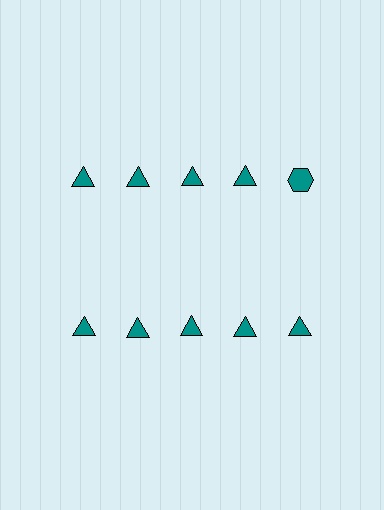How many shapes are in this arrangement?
There are 10 shapes arranged in a grid pattern.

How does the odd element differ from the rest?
It has a different shape: hexagon instead of triangle.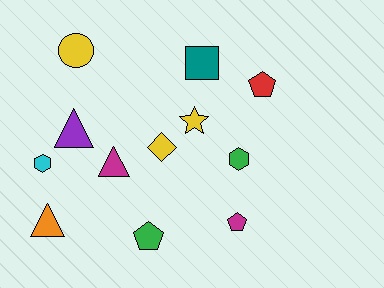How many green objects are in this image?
There are 2 green objects.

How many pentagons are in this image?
There are 3 pentagons.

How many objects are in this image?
There are 12 objects.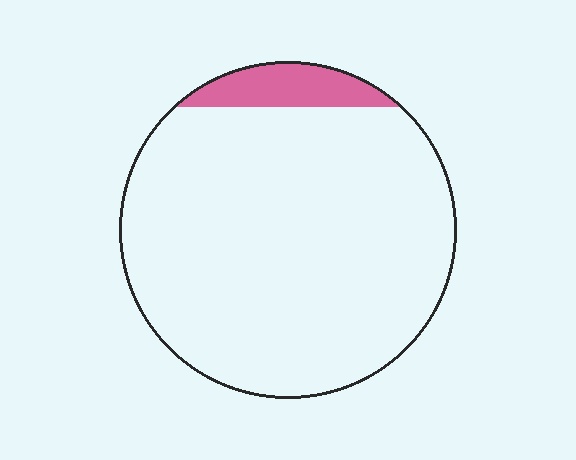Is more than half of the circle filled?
No.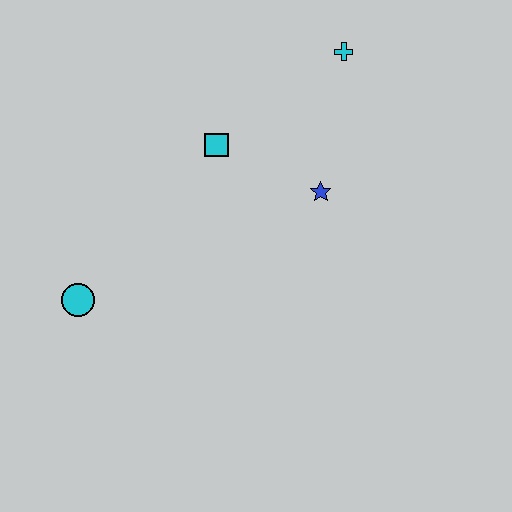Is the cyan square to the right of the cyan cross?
No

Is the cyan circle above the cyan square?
No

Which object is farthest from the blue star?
The cyan circle is farthest from the blue star.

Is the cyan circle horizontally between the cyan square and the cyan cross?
No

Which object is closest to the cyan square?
The blue star is closest to the cyan square.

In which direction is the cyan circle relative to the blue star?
The cyan circle is to the left of the blue star.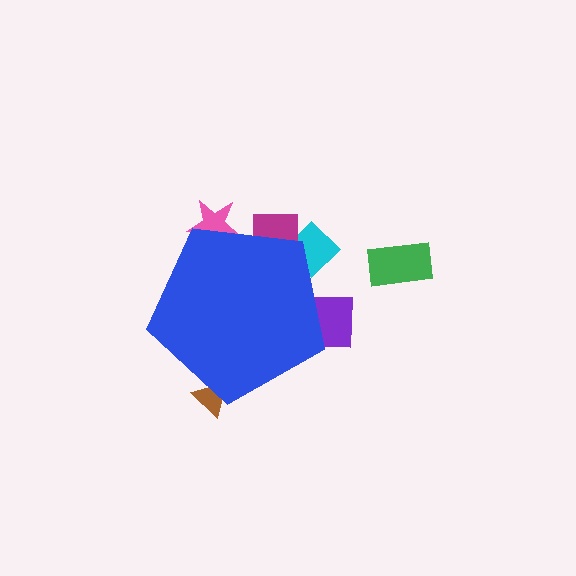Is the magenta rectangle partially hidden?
Yes, the magenta rectangle is partially hidden behind the blue pentagon.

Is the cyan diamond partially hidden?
Yes, the cyan diamond is partially hidden behind the blue pentagon.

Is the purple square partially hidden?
Yes, the purple square is partially hidden behind the blue pentagon.